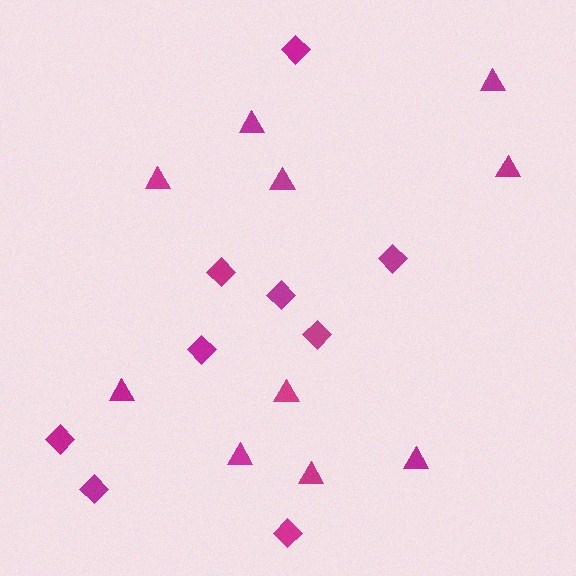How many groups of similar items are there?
There are 2 groups: one group of diamonds (9) and one group of triangles (10).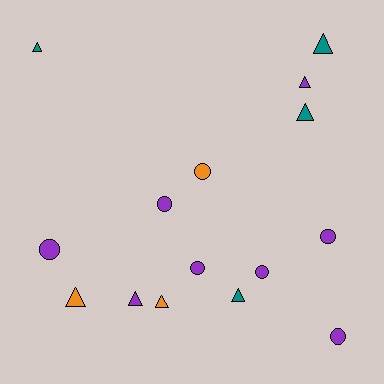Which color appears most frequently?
Purple, with 8 objects.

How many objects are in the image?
There are 15 objects.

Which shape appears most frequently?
Triangle, with 8 objects.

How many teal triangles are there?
There are 4 teal triangles.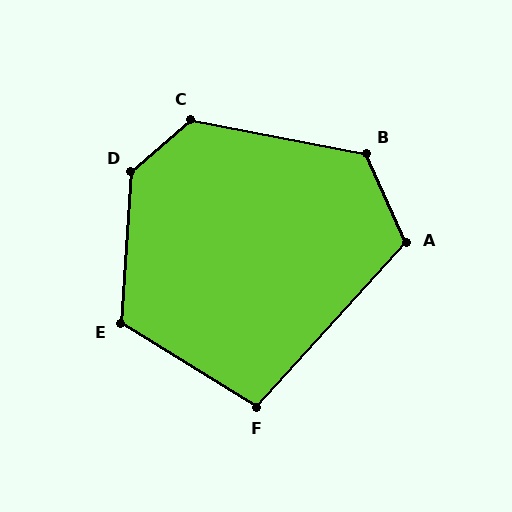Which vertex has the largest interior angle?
D, at approximately 135 degrees.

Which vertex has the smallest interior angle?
F, at approximately 101 degrees.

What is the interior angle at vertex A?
Approximately 114 degrees (obtuse).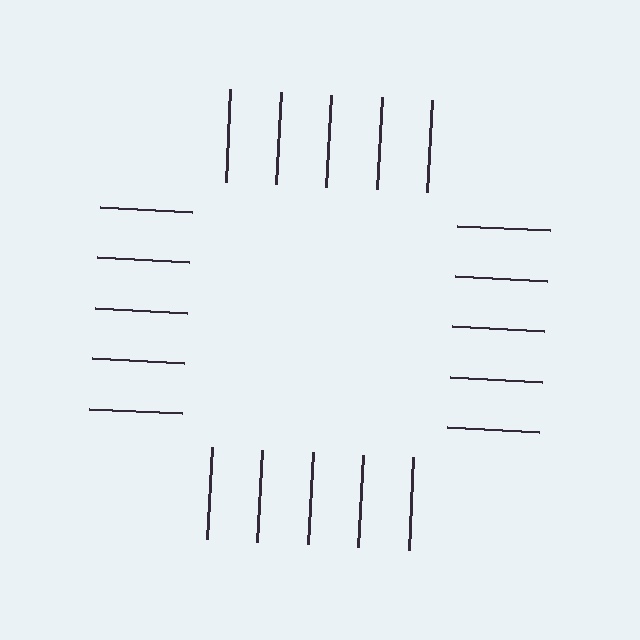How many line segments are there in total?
20 — 5 along each of the 4 edges.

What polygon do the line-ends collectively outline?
An illusory square — the line segments terminate on its edges but no continuous stroke is drawn.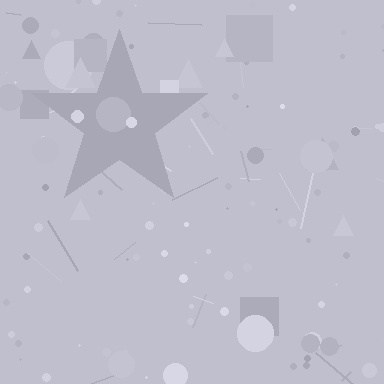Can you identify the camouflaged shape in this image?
The camouflaged shape is a star.